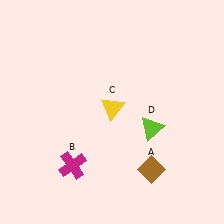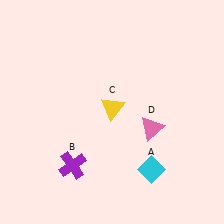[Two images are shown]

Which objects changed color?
A changed from brown to cyan. B changed from magenta to purple. D changed from lime to pink.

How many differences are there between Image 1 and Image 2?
There are 3 differences between the two images.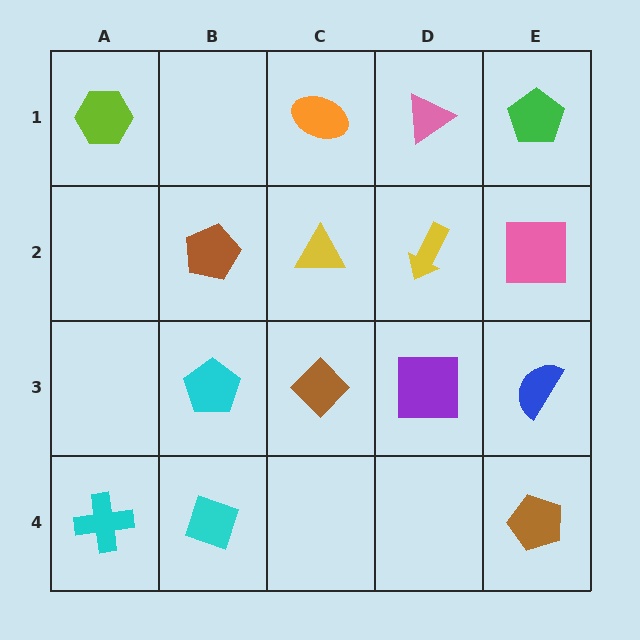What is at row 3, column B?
A cyan pentagon.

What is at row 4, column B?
A cyan diamond.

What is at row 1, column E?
A green pentagon.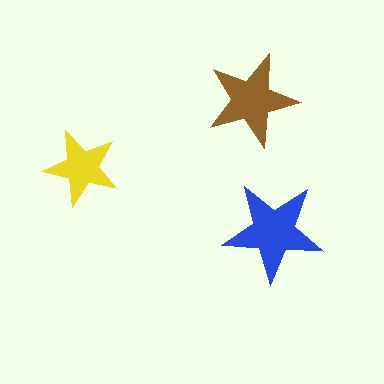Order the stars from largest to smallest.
the blue one, the brown one, the yellow one.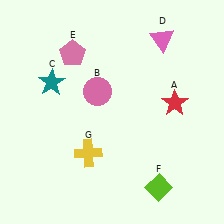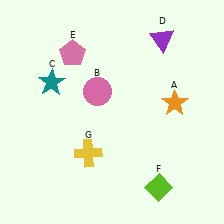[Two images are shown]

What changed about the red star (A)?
In Image 1, A is red. In Image 2, it changed to orange.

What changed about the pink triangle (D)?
In Image 1, D is pink. In Image 2, it changed to purple.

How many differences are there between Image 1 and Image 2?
There are 2 differences between the two images.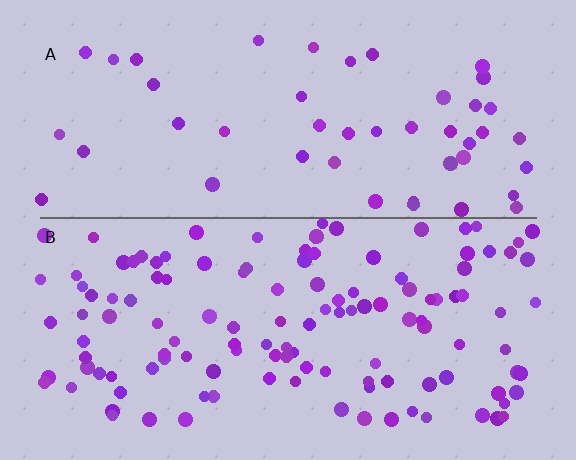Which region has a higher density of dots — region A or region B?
B (the bottom).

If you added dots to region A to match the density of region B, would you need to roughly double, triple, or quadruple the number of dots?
Approximately triple.